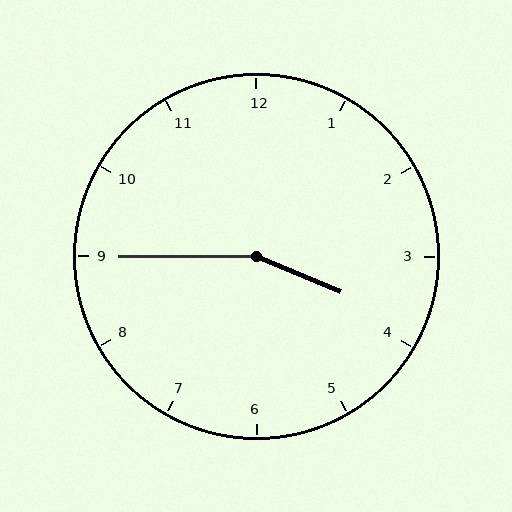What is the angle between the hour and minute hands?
Approximately 158 degrees.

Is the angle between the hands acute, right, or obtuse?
It is obtuse.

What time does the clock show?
3:45.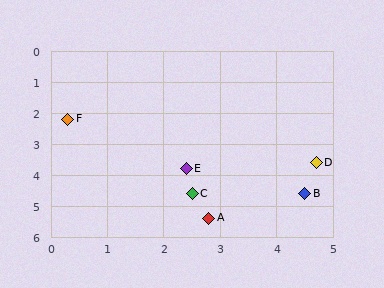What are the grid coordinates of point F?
Point F is at approximately (0.3, 2.2).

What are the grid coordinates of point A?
Point A is at approximately (2.8, 5.4).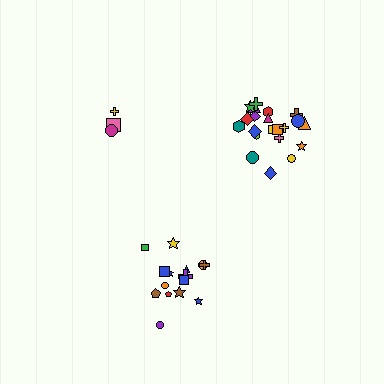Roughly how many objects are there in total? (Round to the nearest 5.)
Roughly 40 objects in total.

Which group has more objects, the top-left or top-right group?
The top-right group.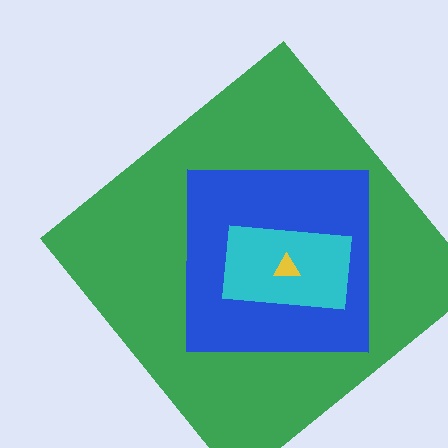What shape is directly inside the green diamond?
The blue square.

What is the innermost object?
The yellow triangle.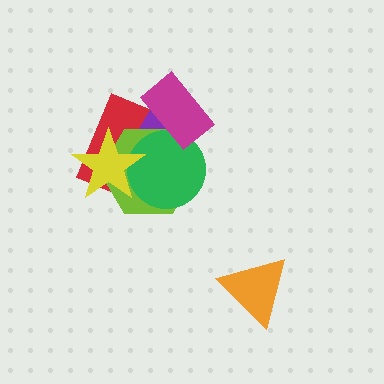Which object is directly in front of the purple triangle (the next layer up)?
The lime hexagon is directly in front of the purple triangle.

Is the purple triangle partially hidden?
Yes, it is partially covered by another shape.